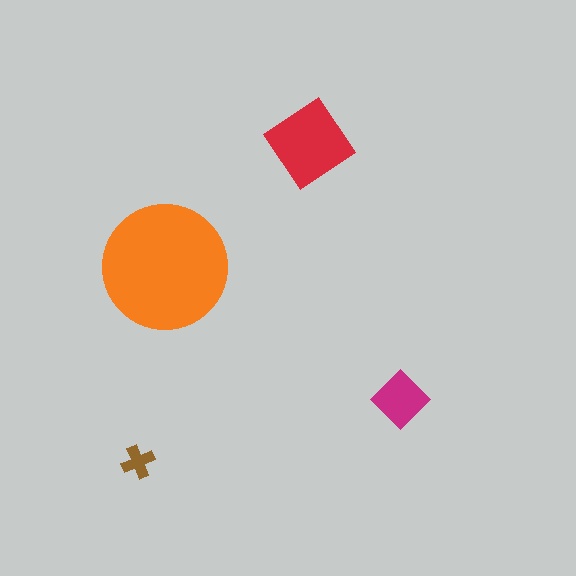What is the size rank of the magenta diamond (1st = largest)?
3rd.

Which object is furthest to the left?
The brown cross is leftmost.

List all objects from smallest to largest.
The brown cross, the magenta diamond, the red diamond, the orange circle.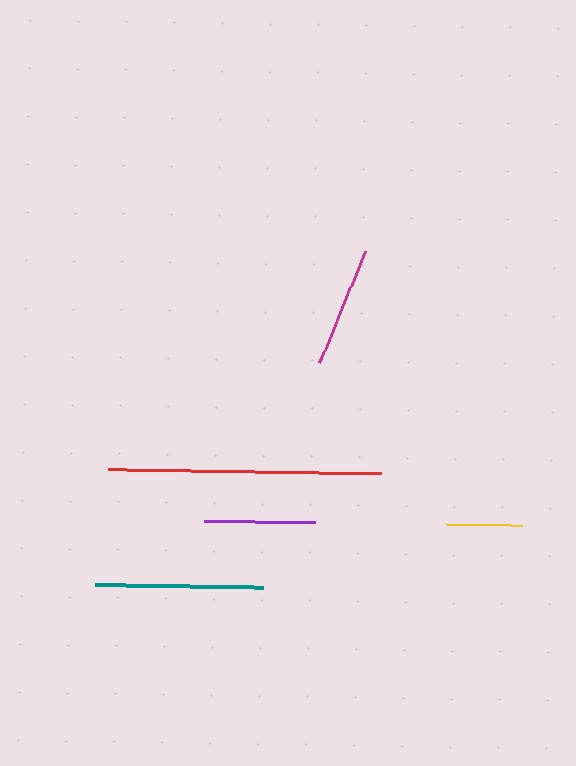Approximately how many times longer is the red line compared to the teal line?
The red line is approximately 1.6 times the length of the teal line.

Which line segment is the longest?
The red line is the longest at approximately 272 pixels.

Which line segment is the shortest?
The yellow line is the shortest at approximately 76 pixels.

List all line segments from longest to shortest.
From longest to shortest: red, teal, magenta, purple, yellow.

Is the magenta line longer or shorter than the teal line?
The teal line is longer than the magenta line.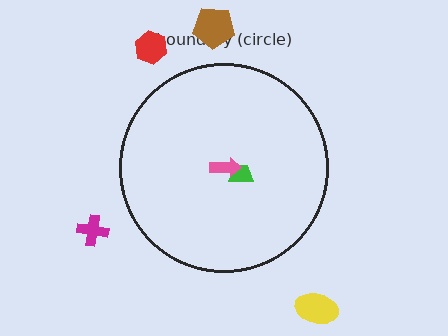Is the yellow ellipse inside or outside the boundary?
Outside.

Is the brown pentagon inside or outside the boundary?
Outside.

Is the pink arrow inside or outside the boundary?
Inside.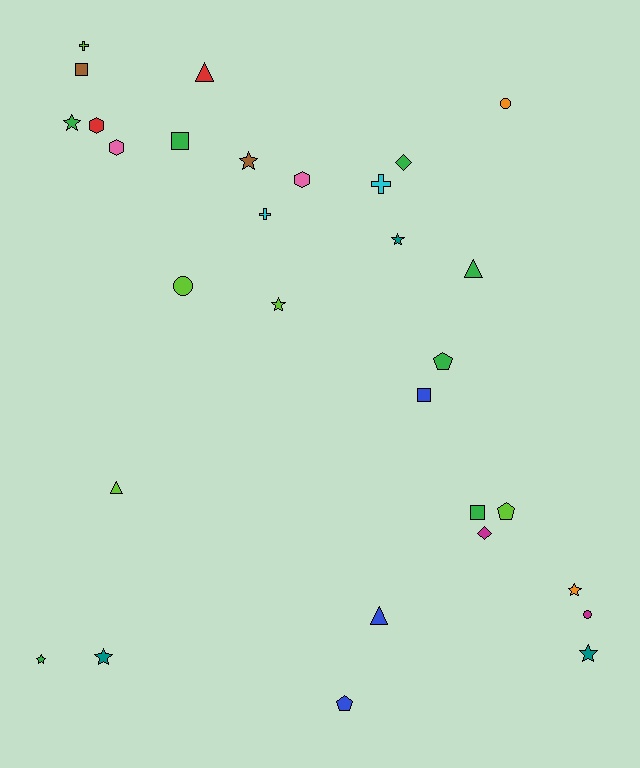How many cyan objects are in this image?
There are 2 cyan objects.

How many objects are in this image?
There are 30 objects.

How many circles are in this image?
There are 3 circles.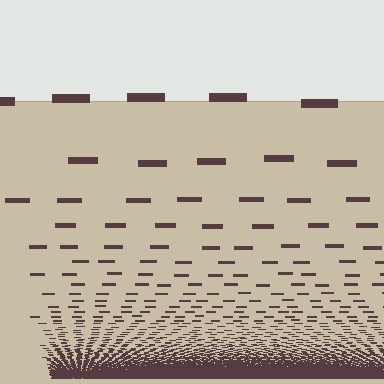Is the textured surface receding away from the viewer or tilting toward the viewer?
The surface appears to tilt toward the viewer. Texture elements get larger and sparser toward the top.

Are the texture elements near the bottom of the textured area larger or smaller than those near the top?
Smaller. The gradient is inverted — elements near the bottom are smaller and denser.